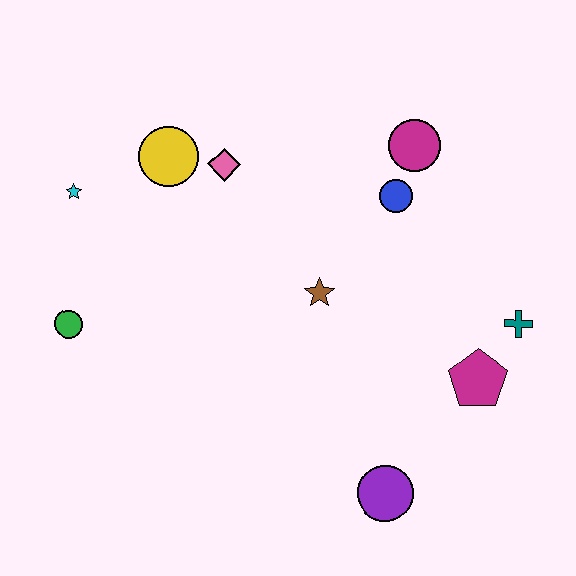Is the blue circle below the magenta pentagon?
No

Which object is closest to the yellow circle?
The pink diamond is closest to the yellow circle.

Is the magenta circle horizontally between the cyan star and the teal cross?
Yes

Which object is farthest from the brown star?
The cyan star is farthest from the brown star.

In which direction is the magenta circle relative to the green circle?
The magenta circle is to the right of the green circle.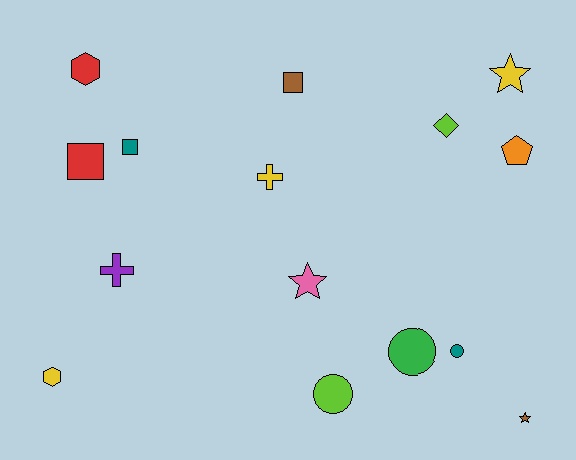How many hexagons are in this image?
There are 2 hexagons.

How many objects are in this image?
There are 15 objects.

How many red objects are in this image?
There are 2 red objects.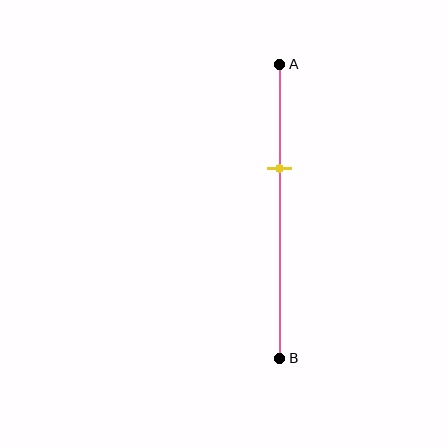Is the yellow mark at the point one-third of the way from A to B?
Yes, the mark is approximately at the one-third point.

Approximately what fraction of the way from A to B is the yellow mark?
The yellow mark is approximately 35% of the way from A to B.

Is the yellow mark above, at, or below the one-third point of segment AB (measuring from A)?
The yellow mark is approximately at the one-third point of segment AB.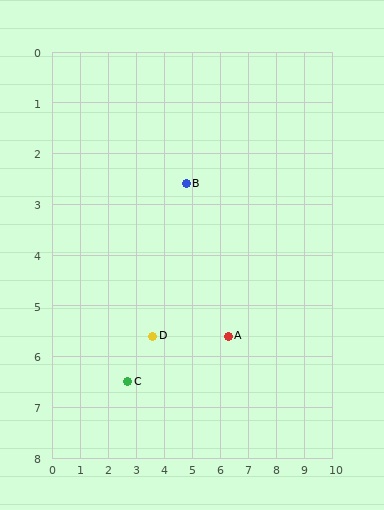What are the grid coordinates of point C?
Point C is at approximately (2.7, 6.5).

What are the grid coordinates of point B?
Point B is at approximately (4.8, 2.6).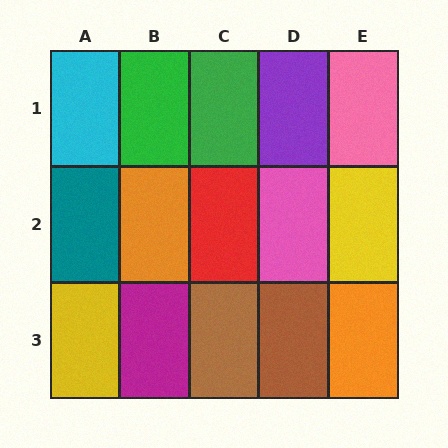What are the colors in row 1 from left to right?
Cyan, green, green, purple, pink.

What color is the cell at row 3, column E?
Orange.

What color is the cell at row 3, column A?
Yellow.